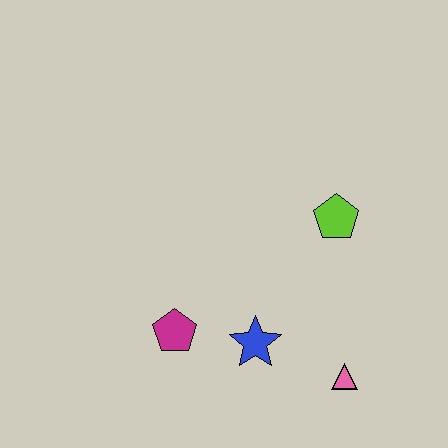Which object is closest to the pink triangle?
The blue star is closest to the pink triangle.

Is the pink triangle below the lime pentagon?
Yes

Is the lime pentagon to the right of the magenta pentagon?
Yes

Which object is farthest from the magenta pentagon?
The lime pentagon is farthest from the magenta pentagon.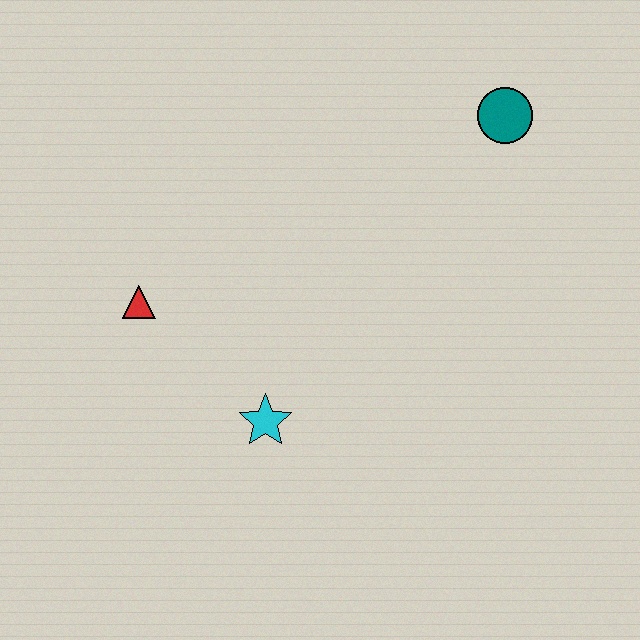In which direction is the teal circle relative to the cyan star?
The teal circle is above the cyan star.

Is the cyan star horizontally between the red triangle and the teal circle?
Yes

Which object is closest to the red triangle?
The cyan star is closest to the red triangle.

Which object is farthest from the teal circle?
The red triangle is farthest from the teal circle.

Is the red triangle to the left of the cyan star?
Yes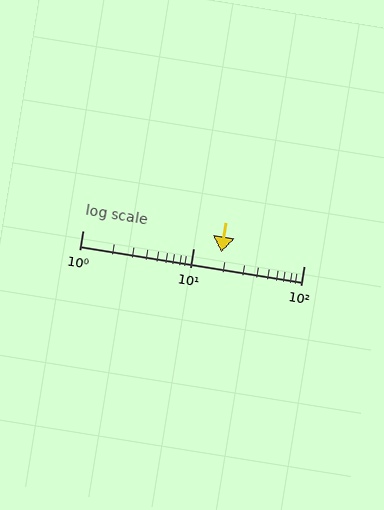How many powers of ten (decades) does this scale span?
The scale spans 2 decades, from 1 to 100.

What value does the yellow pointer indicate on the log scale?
The pointer indicates approximately 18.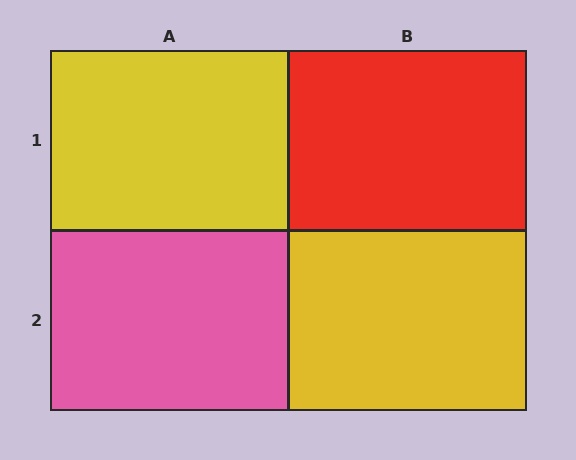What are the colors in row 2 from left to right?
Pink, yellow.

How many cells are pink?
1 cell is pink.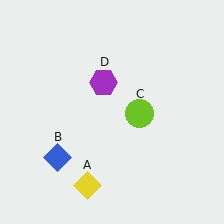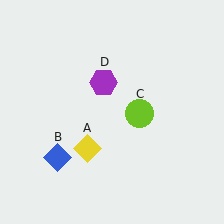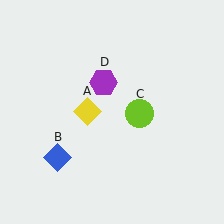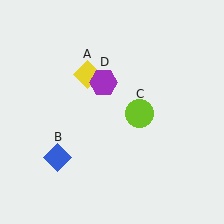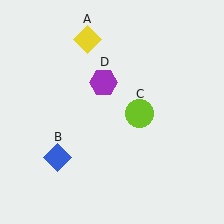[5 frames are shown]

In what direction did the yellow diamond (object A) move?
The yellow diamond (object A) moved up.